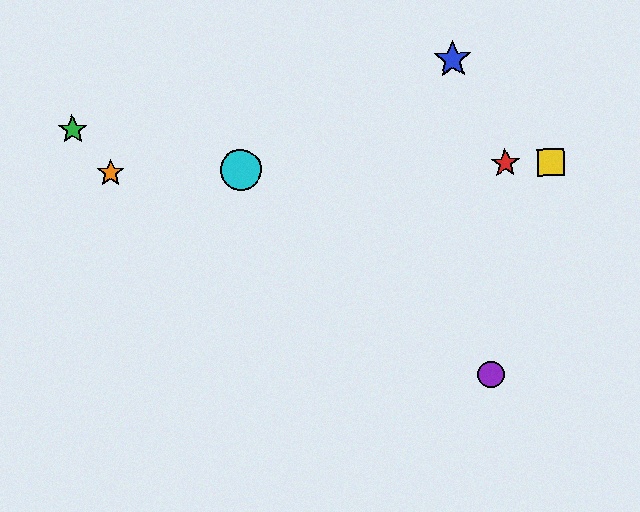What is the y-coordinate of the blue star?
The blue star is at y≈59.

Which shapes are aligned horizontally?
The red star, the yellow square, the orange star, the cyan circle are aligned horizontally.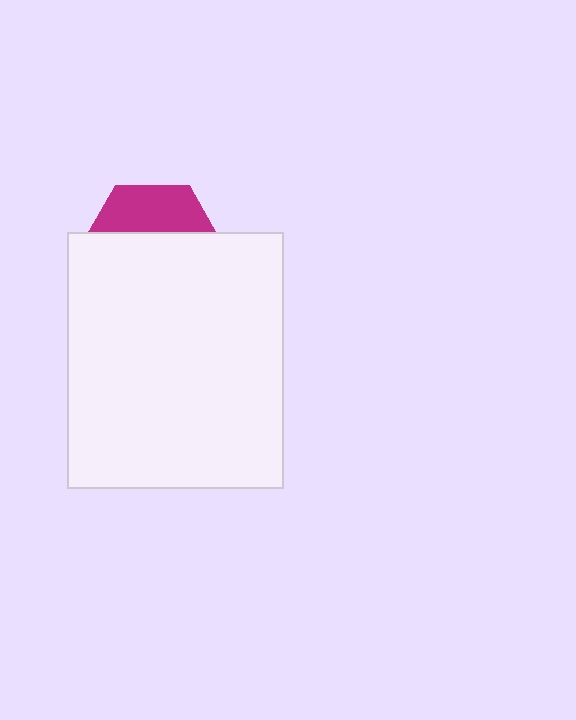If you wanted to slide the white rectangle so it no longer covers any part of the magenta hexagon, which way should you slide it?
Slide it down — that is the most direct way to separate the two shapes.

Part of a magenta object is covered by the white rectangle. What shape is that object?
It is a hexagon.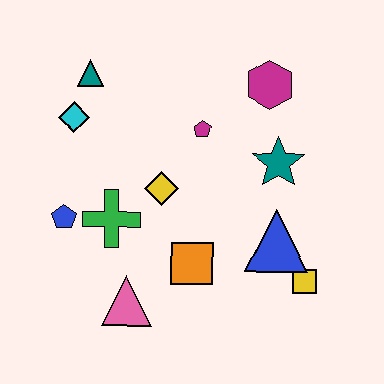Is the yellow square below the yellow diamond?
Yes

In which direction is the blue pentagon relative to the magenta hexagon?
The blue pentagon is to the left of the magenta hexagon.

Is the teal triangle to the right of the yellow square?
No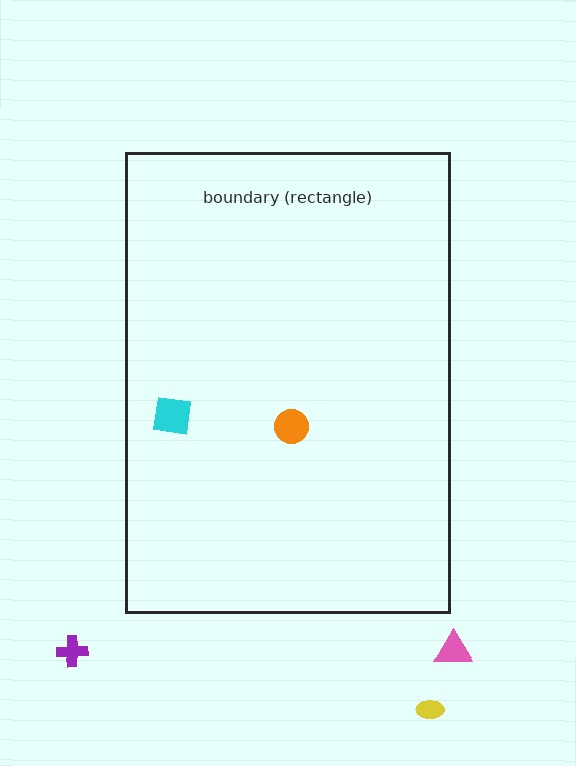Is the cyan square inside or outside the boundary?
Inside.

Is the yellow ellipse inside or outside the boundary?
Outside.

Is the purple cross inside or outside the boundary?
Outside.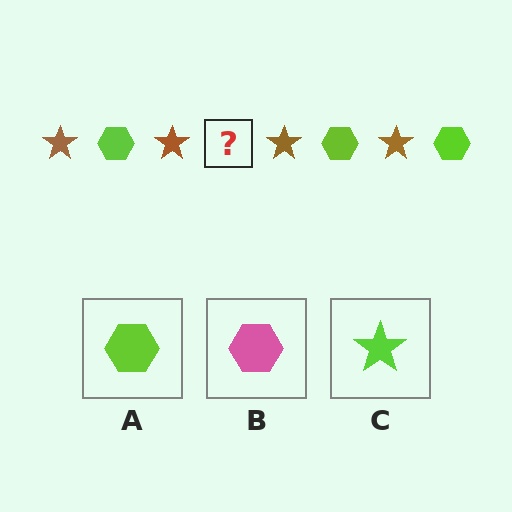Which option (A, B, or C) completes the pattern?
A.